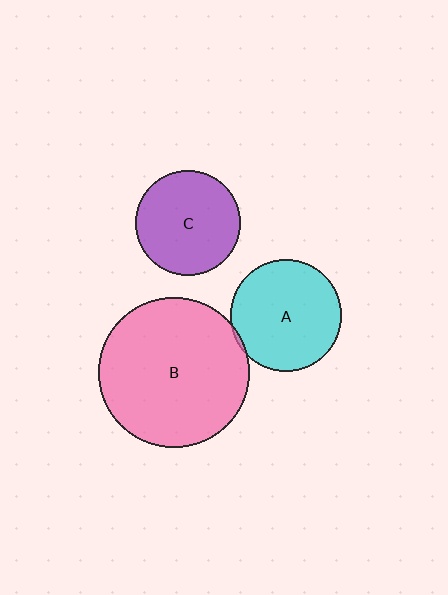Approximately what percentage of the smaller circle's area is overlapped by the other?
Approximately 5%.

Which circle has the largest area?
Circle B (pink).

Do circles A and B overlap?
Yes.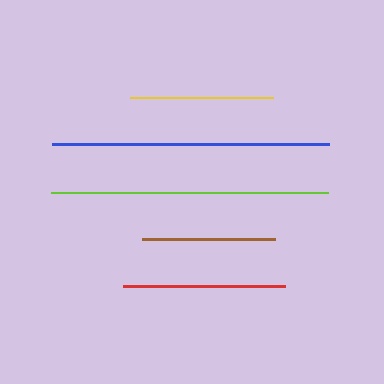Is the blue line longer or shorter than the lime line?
The blue line is longer than the lime line.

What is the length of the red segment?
The red segment is approximately 162 pixels long.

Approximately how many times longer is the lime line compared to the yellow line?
The lime line is approximately 1.9 times the length of the yellow line.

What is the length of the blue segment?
The blue segment is approximately 278 pixels long.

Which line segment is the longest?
The blue line is the longest at approximately 278 pixels.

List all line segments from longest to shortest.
From longest to shortest: blue, lime, red, yellow, brown.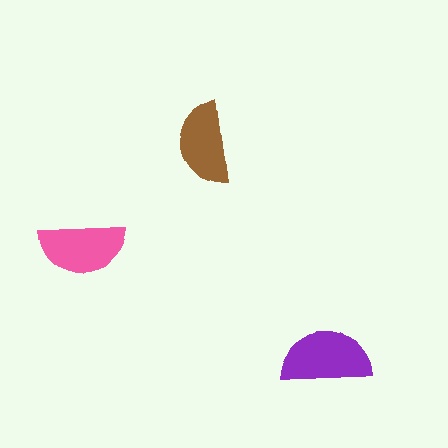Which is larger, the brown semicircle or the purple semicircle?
The purple one.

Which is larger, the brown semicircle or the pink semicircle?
The pink one.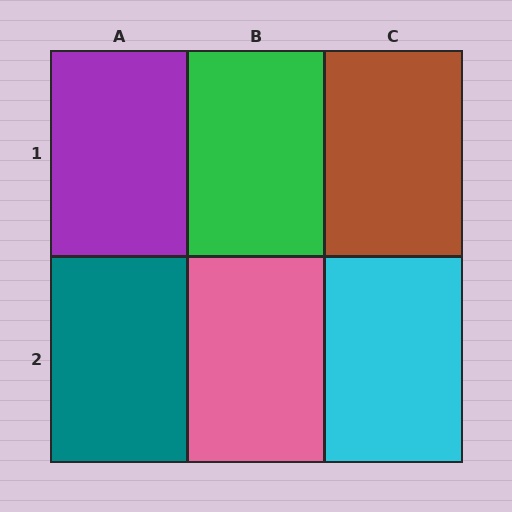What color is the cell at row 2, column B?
Pink.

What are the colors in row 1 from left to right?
Purple, green, brown.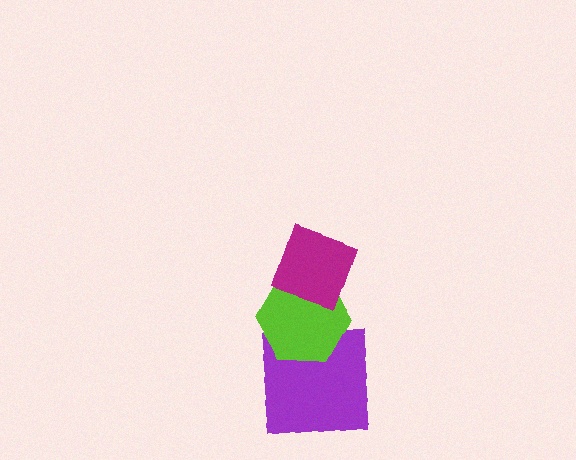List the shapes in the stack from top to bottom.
From top to bottom: the magenta diamond, the lime hexagon, the purple square.